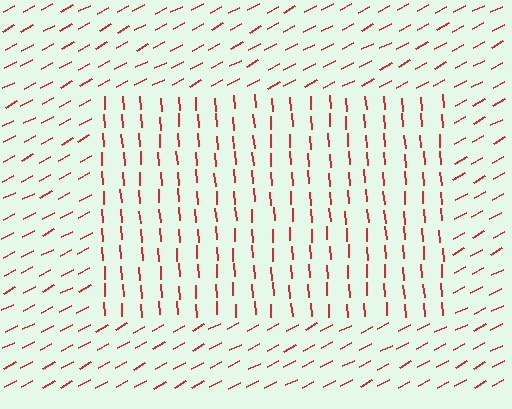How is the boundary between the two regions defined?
The boundary is defined purely by a change in line orientation (approximately 66 degrees difference). All lines are the same color and thickness.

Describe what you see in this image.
The image is filled with small red line segments. A rectangle region in the image has lines oriented differently from the surrounding lines, creating a visible texture boundary.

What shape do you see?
I see a rectangle.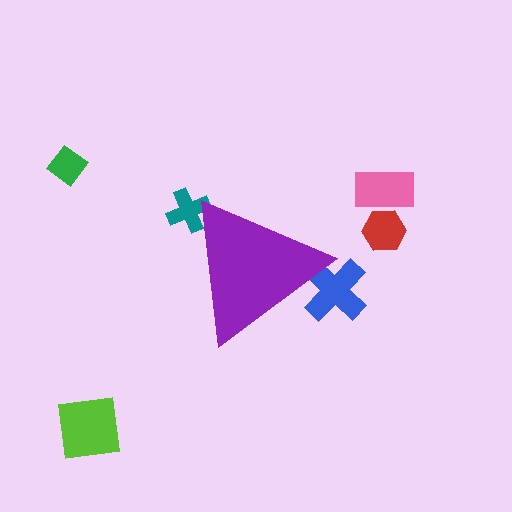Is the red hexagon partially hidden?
No, the red hexagon is fully visible.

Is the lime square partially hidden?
No, the lime square is fully visible.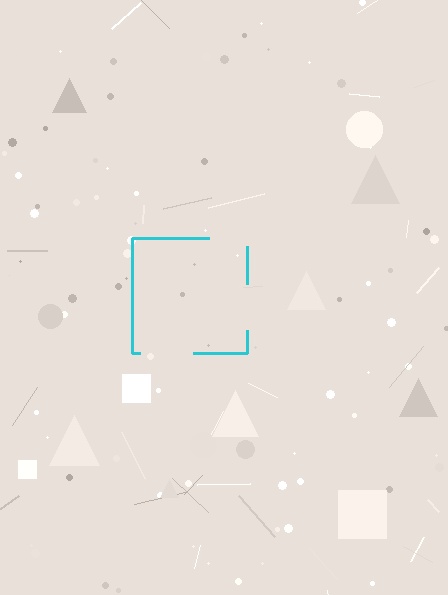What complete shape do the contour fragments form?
The contour fragments form a square.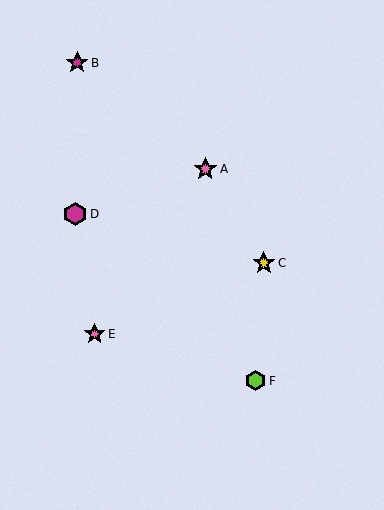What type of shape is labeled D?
Shape D is a magenta hexagon.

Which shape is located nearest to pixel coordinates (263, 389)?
The lime hexagon (labeled F) at (255, 381) is nearest to that location.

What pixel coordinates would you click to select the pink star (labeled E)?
Click at (95, 334) to select the pink star E.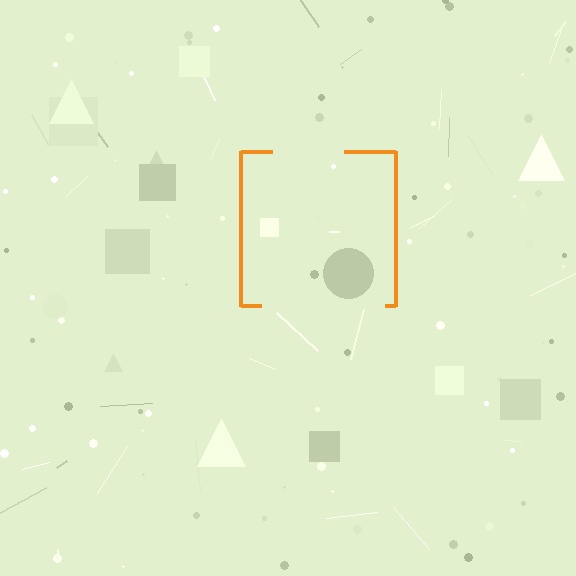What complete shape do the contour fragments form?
The contour fragments form a square.